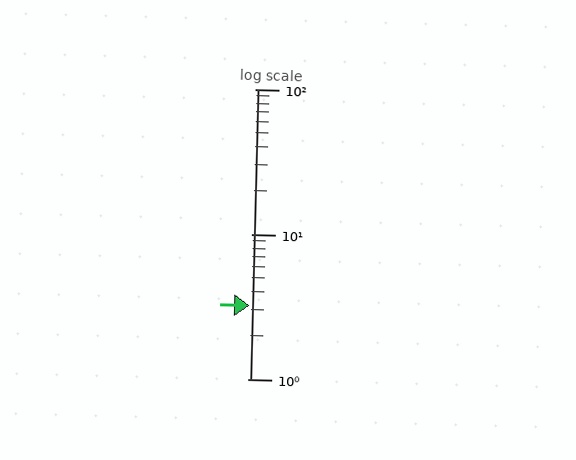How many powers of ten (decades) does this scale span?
The scale spans 2 decades, from 1 to 100.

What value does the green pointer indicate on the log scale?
The pointer indicates approximately 3.2.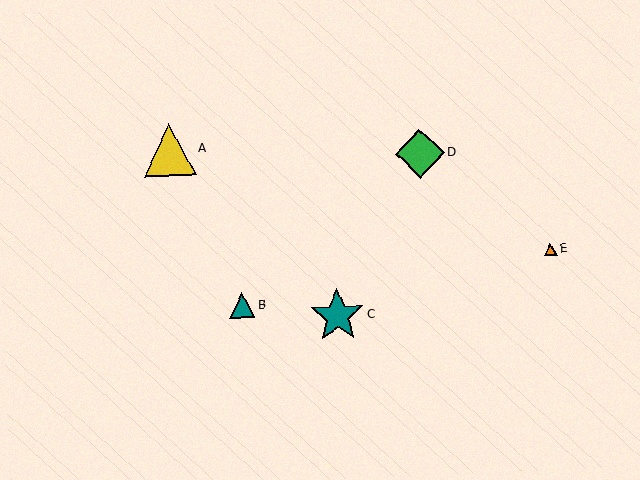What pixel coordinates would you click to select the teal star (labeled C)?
Click at (337, 316) to select the teal star C.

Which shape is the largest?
The teal star (labeled C) is the largest.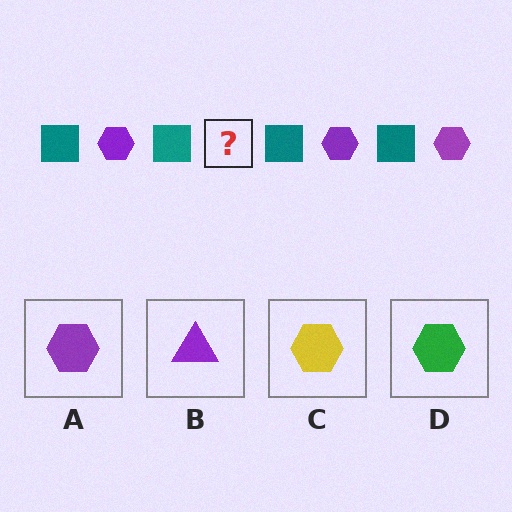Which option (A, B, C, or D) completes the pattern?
A.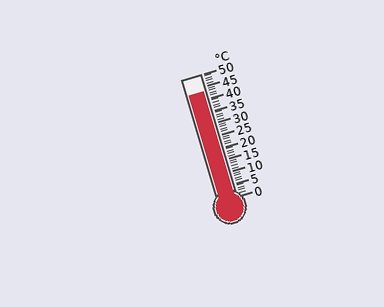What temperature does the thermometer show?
The thermometer shows approximately 43°C.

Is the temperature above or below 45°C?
The temperature is below 45°C.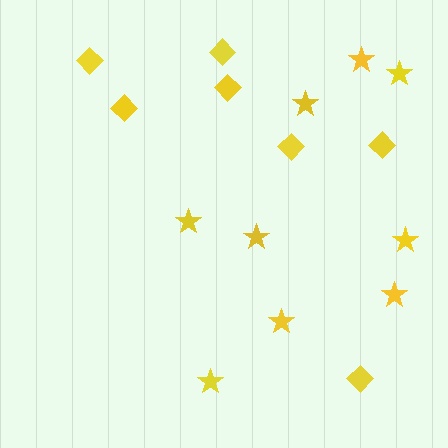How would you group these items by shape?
There are 2 groups: one group of stars (9) and one group of diamonds (7).